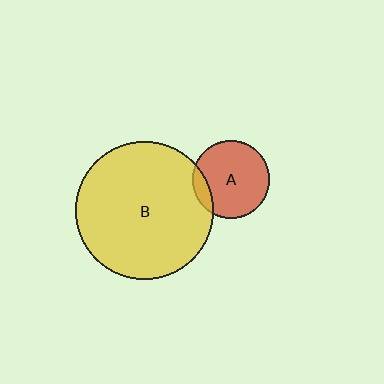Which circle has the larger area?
Circle B (yellow).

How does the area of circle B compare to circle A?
Approximately 3.2 times.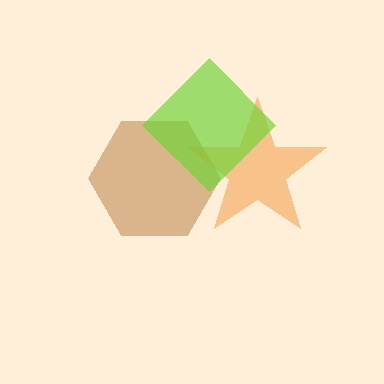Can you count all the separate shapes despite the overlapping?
Yes, there are 3 separate shapes.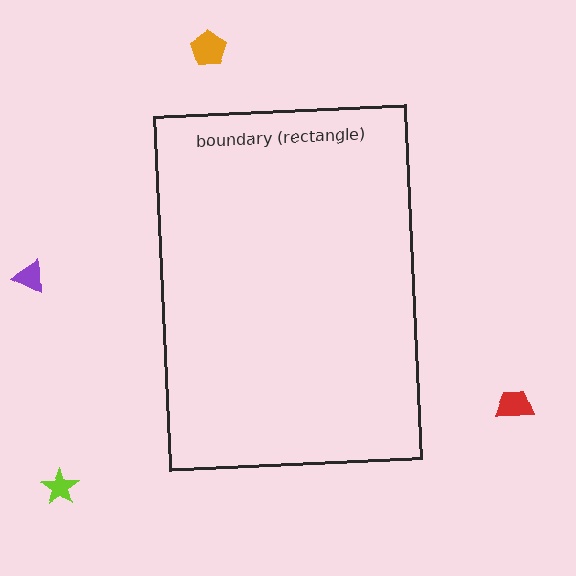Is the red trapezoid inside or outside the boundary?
Outside.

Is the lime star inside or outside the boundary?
Outside.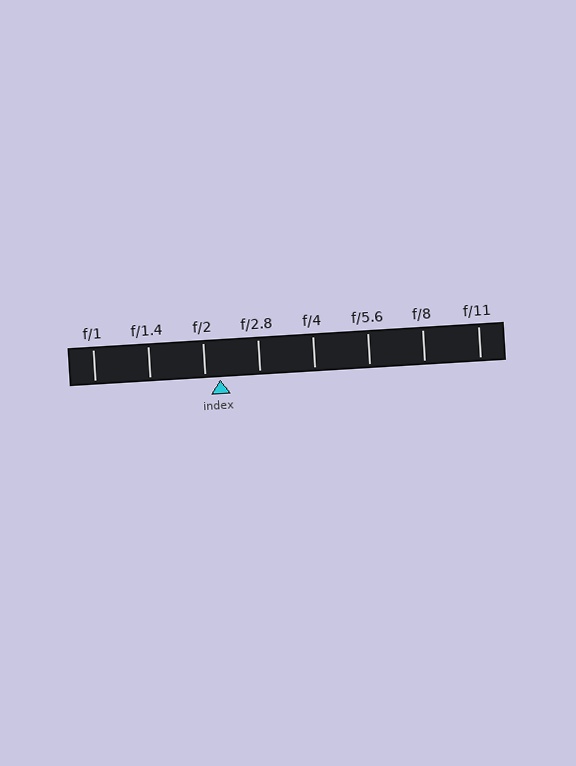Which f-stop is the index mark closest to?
The index mark is closest to f/2.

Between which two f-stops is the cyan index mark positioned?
The index mark is between f/2 and f/2.8.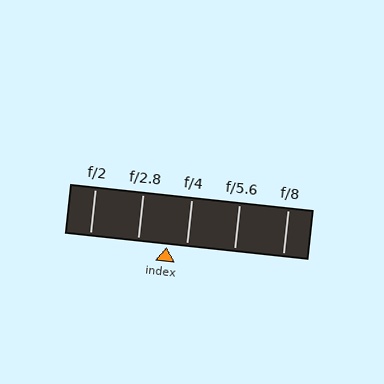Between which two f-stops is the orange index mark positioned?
The index mark is between f/2.8 and f/4.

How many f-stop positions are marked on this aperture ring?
There are 5 f-stop positions marked.